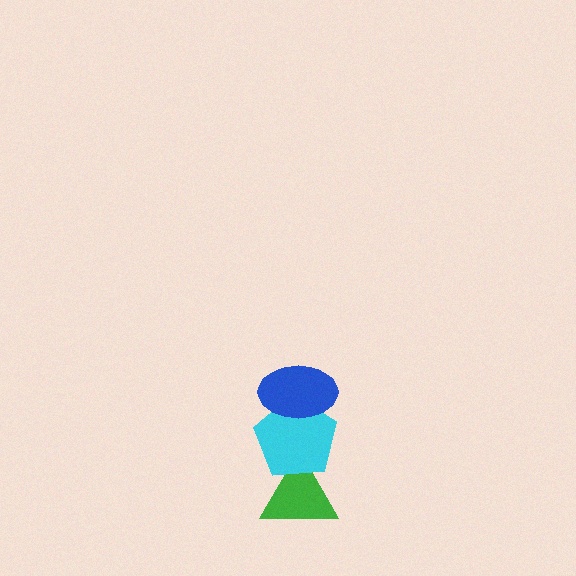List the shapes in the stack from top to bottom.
From top to bottom: the blue ellipse, the cyan pentagon, the green triangle.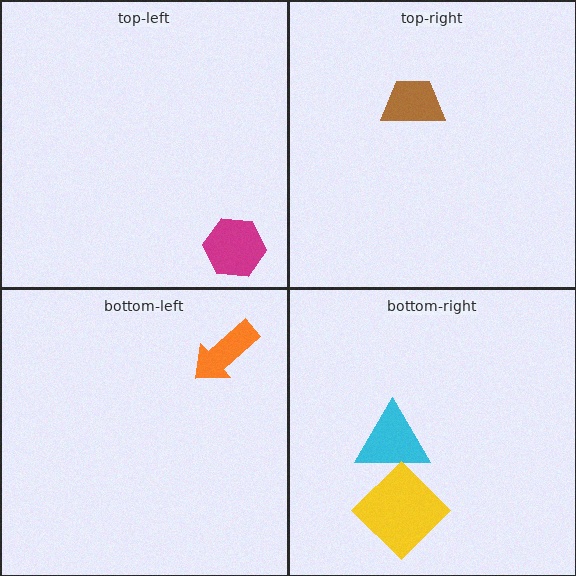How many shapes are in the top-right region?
1.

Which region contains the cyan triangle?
The bottom-right region.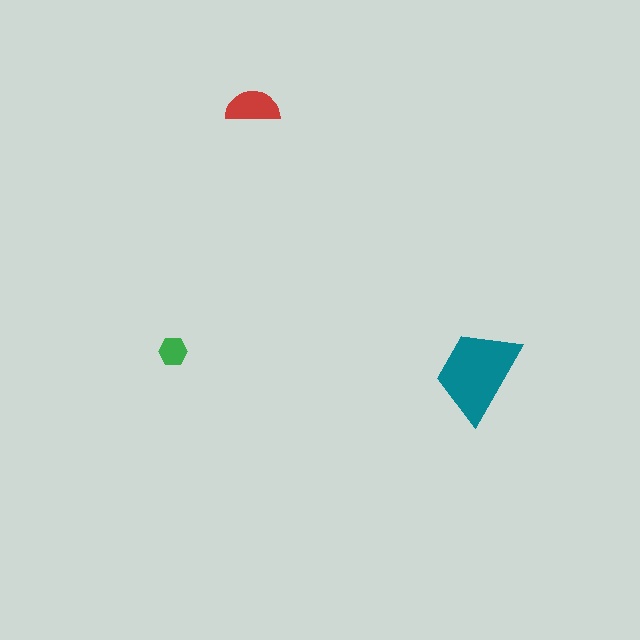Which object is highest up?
The red semicircle is topmost.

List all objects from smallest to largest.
The green hexagon, the red semicircle, the teal trapezoid.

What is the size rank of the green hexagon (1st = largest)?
3rd.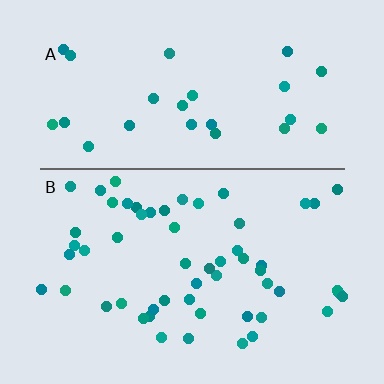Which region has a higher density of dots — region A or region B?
B (the bottom).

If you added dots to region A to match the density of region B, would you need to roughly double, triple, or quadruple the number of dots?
Approximately double.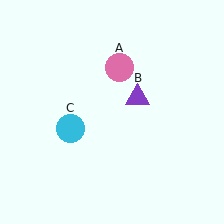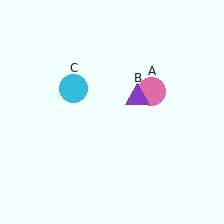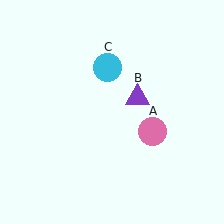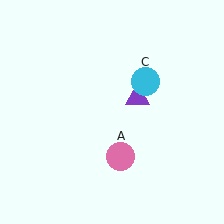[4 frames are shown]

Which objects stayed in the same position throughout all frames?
Purple triangle (object B) remained stationary.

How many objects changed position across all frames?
2 objects changed position: pink circle (object A), cyan circle (object C).